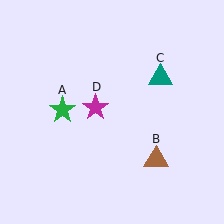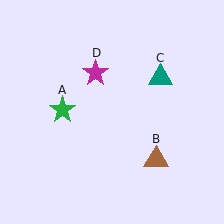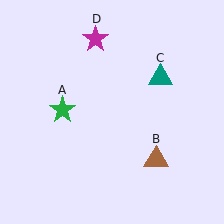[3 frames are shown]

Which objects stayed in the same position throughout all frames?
Green star (object A) and brown triangle (object B) and teal triangle (object C) remained stationary.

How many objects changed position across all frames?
1 object changed position: magenta star (object D).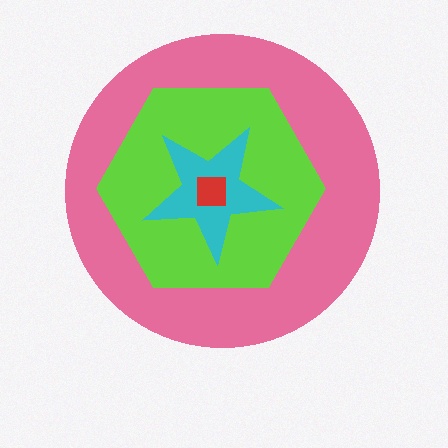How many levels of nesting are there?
4.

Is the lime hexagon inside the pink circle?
Yes.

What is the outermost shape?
The pink circle.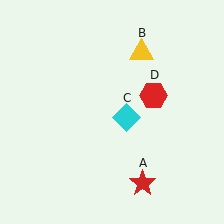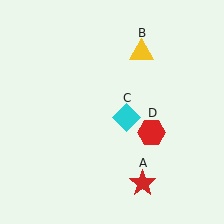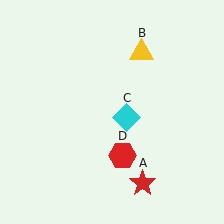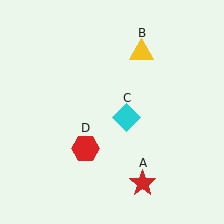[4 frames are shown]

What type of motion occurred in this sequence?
The red hexagon (object D) rotated clockwise around the center of the scene.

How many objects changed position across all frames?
1 object changed position: red hexagon (object D).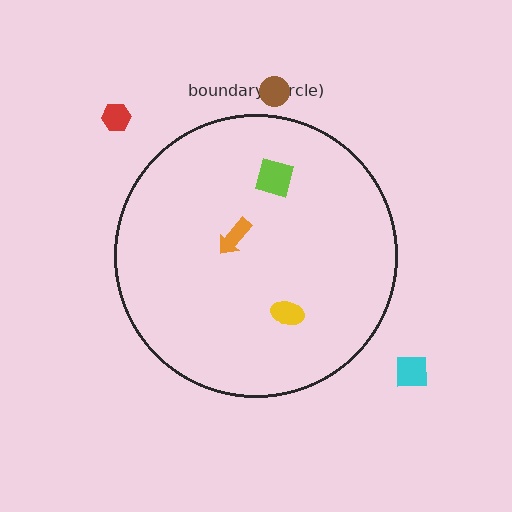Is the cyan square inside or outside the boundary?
Outside.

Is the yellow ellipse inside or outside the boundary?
Inside.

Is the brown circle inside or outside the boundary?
Outside.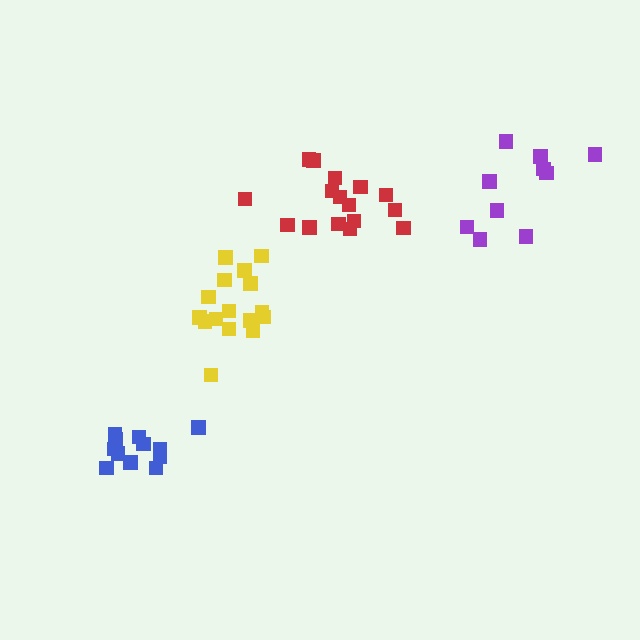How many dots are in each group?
Group 1: 16 dots, Group 2: 16 dots, Group 3: 10 dots, Group 4: 12 dots (54 total).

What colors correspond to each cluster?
The clusters are colored: yellow, red, purple, blue.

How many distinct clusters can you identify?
There are 4 distinct clusters.